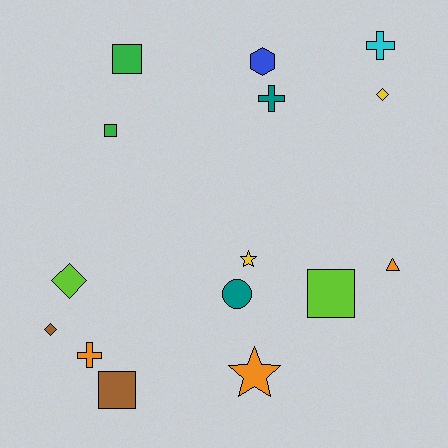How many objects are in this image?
There are 15 objects.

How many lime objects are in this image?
There are 2 lime objects.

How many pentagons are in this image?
There are no pentagons.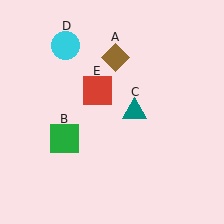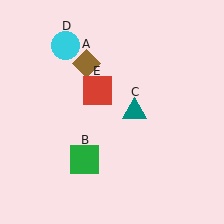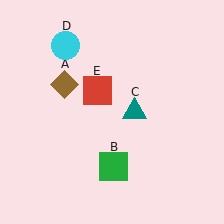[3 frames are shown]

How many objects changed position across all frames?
2 objects changed position: brown diamond (object A), green square (object B).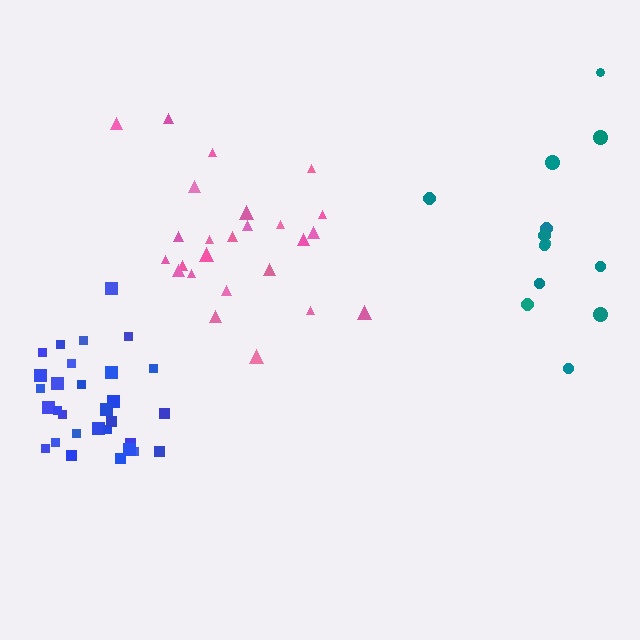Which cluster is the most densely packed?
Blue.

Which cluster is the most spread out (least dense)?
Teal.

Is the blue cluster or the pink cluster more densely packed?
Blue.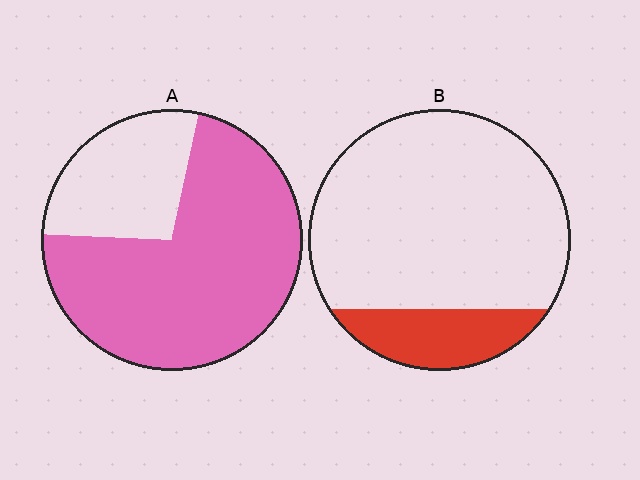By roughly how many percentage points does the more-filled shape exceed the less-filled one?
By roughly 55 percentage points (A over B).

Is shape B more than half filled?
No.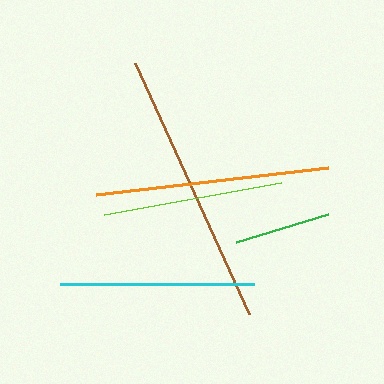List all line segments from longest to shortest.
From longest to shortest: brown, orange, cyan, lime, green.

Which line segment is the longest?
The brown line is the longest at approximately 276 pixels.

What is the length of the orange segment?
The orange segment is approximately 234 pixels long.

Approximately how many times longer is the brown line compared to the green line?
The brown line is approximately 2.9 times the length of the green line.